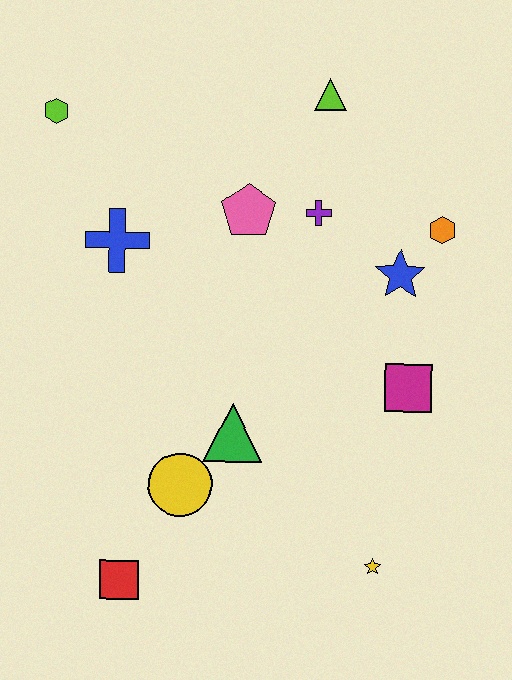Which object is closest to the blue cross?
The pink pentagon is closest to the blue cross.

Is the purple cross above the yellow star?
Yes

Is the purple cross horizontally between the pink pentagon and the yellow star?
Yes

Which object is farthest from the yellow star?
The lime hexagon is farthest from the yellow star.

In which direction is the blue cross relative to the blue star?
The blue cross is to the left of the blue star.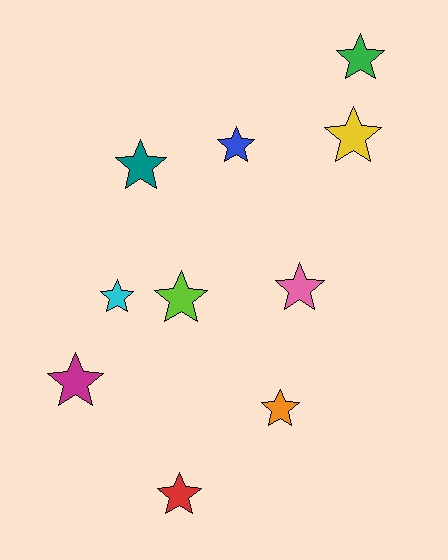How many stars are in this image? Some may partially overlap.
There are 10 stars.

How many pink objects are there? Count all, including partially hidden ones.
There is 1 pink object.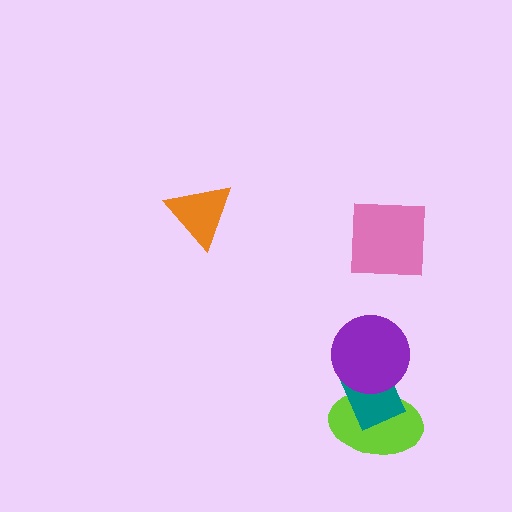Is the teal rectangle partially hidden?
Yes, it is partially covered by another shape.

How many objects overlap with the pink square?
0 objects overlap with the pink square.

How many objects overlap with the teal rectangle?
2 objects overlap with the teal rectangle.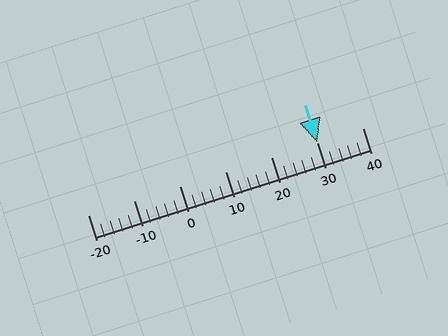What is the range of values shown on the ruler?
The ruler shows values from -20 to 40.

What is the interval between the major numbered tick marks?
The major tick marks are spaced 10 units apart.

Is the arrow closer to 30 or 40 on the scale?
The arrow is closer to 30.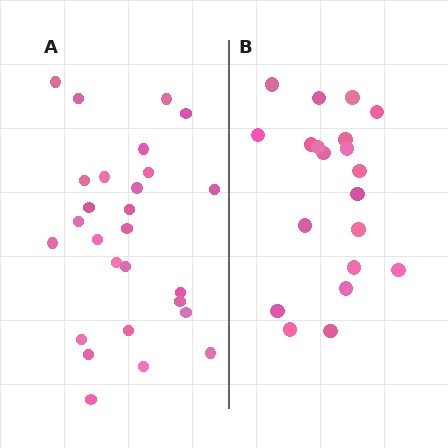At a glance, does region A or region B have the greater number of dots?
Region A (the left region) has more dots.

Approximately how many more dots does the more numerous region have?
Region A has roughly 8 or so more dots than region B.